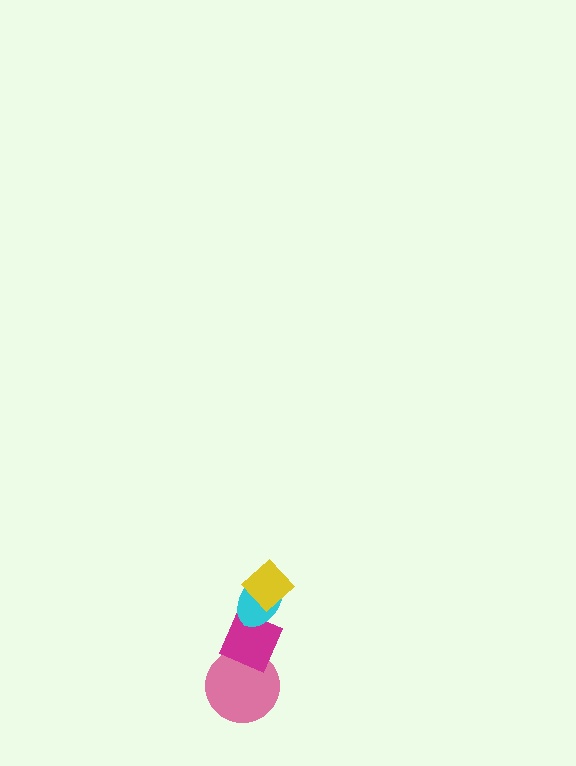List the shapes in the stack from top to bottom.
From top to bottom: the yellow diamond, the cyan ellipse, the magenta diamond, the pink circle.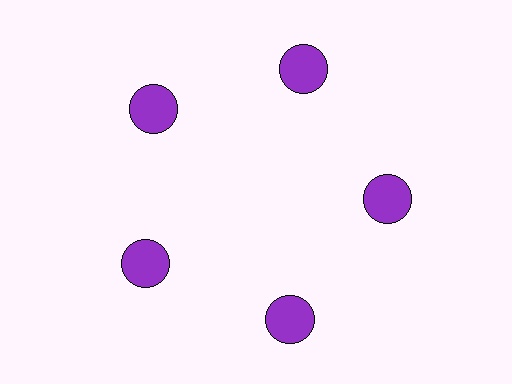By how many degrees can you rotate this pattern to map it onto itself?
The pattern maps onto itself every 72 degrees of rotation.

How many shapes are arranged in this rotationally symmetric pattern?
There are 5 shapes, arranged in 5 groups of 1.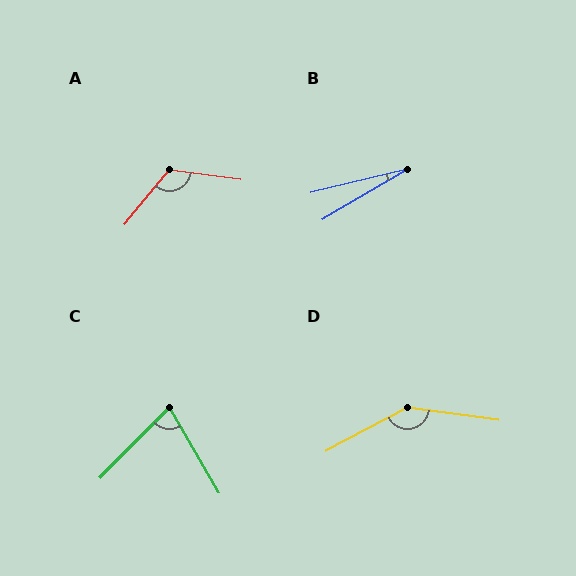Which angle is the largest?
D, at approximately 144 degrees.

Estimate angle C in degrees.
Approximately 75 degrees.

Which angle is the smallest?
B, at approximately 17 degrees.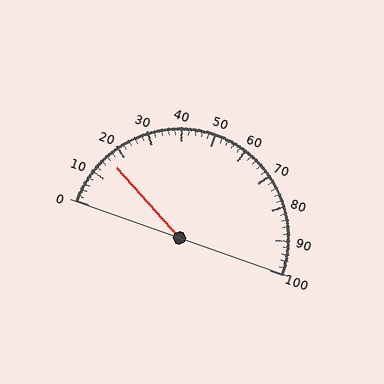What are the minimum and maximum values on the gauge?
The gauge ranges from 0 to 100.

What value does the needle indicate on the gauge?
The needle indicates approximately 16.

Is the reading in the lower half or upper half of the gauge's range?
The reading is in the lower half of the range (0 to 100).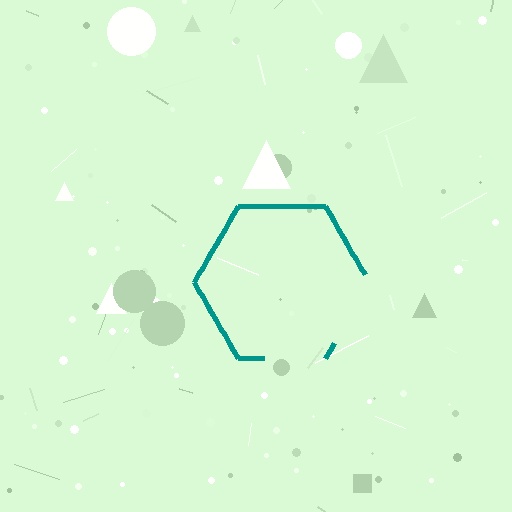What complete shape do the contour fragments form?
The contour fragments form a hexagon.